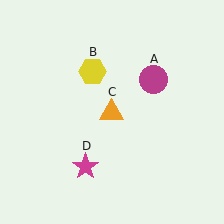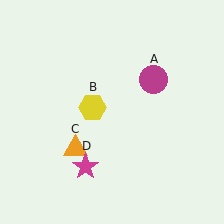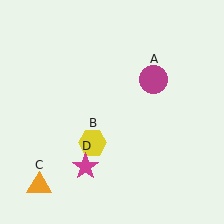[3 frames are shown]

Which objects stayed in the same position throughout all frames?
Magenta circle (object A) and magenta star (object D) remained stationary.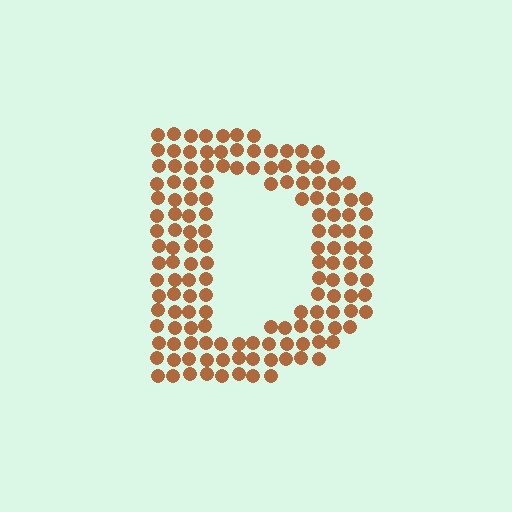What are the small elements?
The small elements are circles.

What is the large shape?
The large shape is the letter D.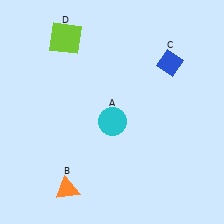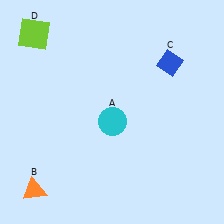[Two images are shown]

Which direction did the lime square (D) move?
The lime square (D) moved left.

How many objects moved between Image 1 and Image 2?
2 objects moved between the two images.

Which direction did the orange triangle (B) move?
The orange triangle (B) moved left.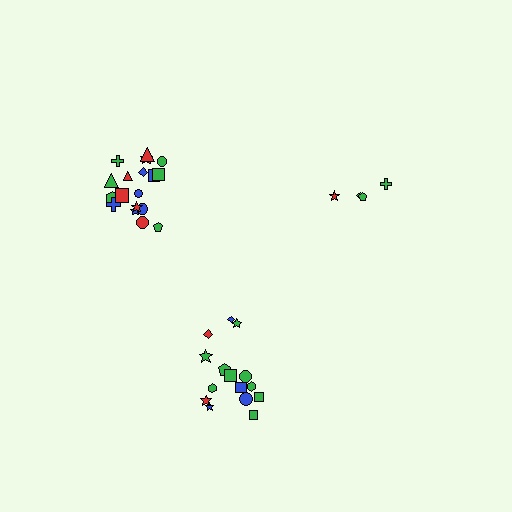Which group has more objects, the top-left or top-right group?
The top-left group.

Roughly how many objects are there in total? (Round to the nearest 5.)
Roughly 35 objects in total.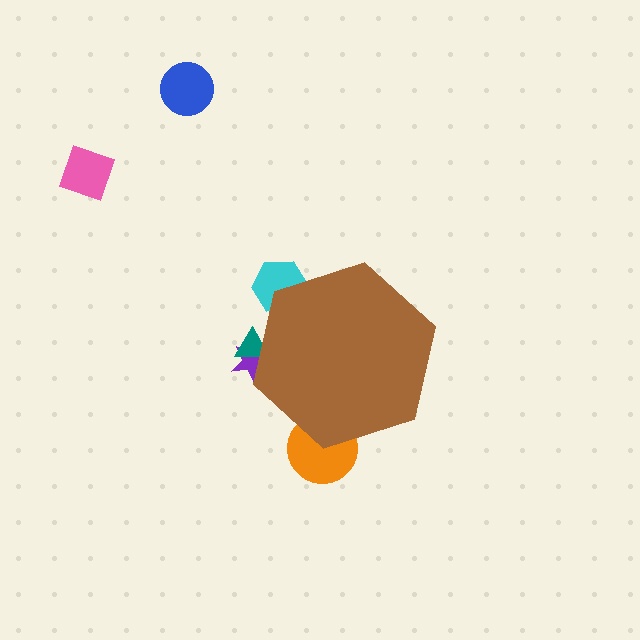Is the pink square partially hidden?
No, the pink square is fully visible.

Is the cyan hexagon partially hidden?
Yes, the cyan hexagon is partially hidden behind the brown hexagon.